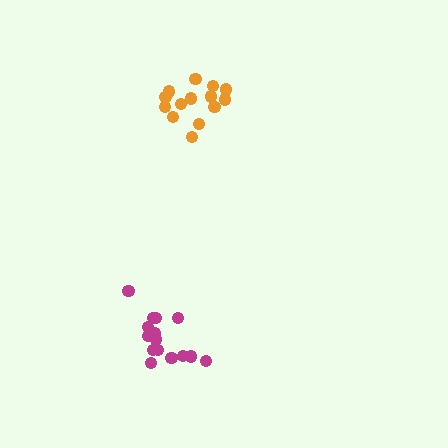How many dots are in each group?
Group 1: 15 dots, Group 2: 14 dots (29 total).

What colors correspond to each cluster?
The clusters are colored: magenta, orange.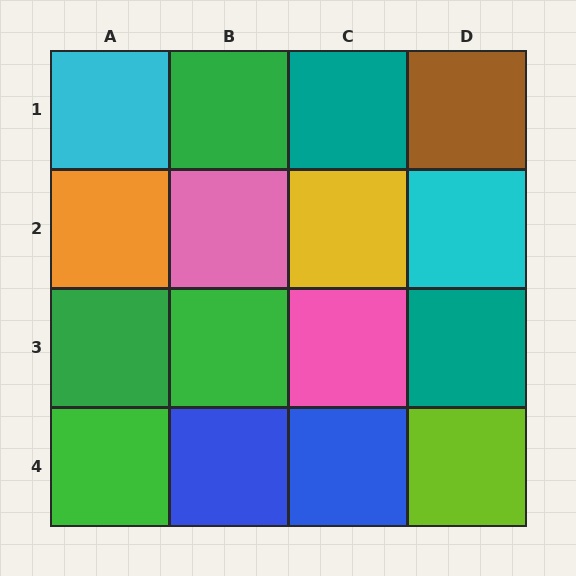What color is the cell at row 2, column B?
Pink.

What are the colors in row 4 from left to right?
Green, blue, blue, lime.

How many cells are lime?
1 cell is lime.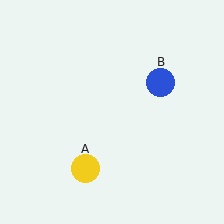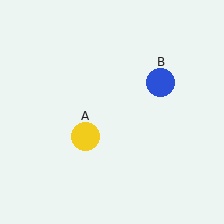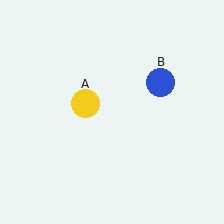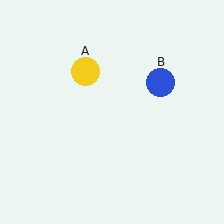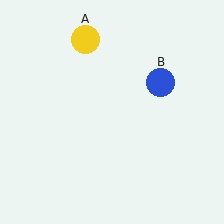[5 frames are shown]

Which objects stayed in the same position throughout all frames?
Blue circle (object B) remained stationary.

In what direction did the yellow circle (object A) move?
The yellow circle (object A) moved up.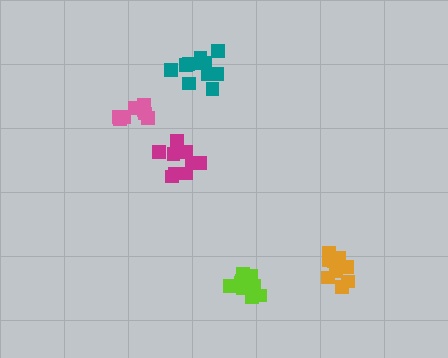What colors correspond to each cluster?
The clusters are colored: magenta, pink, teal, lime, orange.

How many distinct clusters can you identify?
There are 5 distinct clusters.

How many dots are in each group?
Group 1: 9 dots, Group 2: 8 dots, Group 3: 11 dots, Group 4: 11 dots, Group 5: 10 dots (49 total).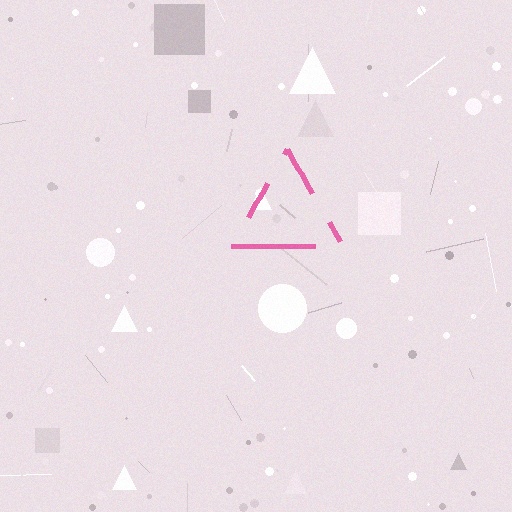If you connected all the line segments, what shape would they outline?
They would outline a triangle.